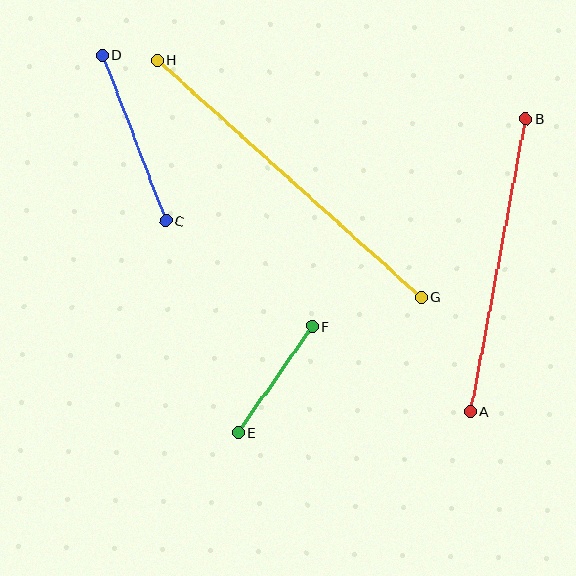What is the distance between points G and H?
The distance is approximately 354 pixels.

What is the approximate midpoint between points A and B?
The midpoint is at approximately (498, 265) pixels.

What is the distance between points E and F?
The distance is approximately 130 pixels.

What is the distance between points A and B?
The distance is approximately 298 pixels.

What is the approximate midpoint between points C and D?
The midpoint is at approximately (134, 138) pixels.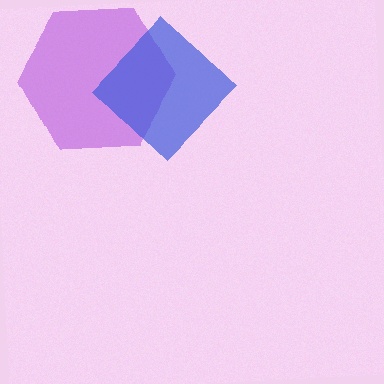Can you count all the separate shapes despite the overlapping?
Yes, there are 2 separate shapes.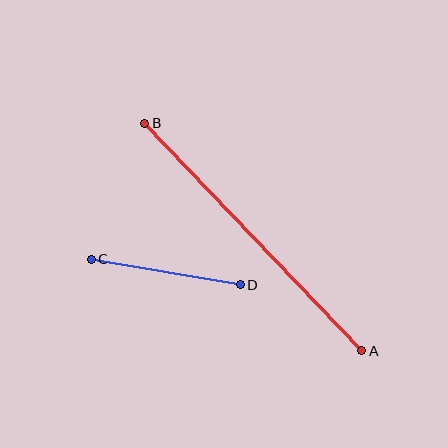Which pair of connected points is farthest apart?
Points A and B are farthest apart.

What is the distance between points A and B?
The distance is approximately 314 pixels.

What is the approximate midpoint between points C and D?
The midpoint is at approximately (166, 272) pixels.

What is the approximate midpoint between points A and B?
The midpoint is at approximately (253, 237) pixels.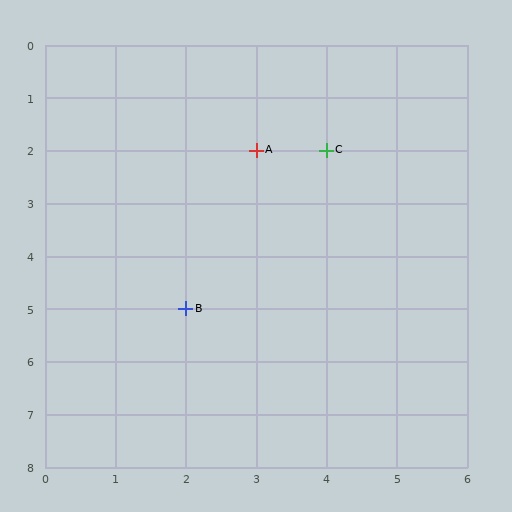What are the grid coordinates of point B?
Point B is at grid coordinates (2, 5).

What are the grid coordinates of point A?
Point A is at grid coordinates (3, 2).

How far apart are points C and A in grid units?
Points C and A are 1 column apart.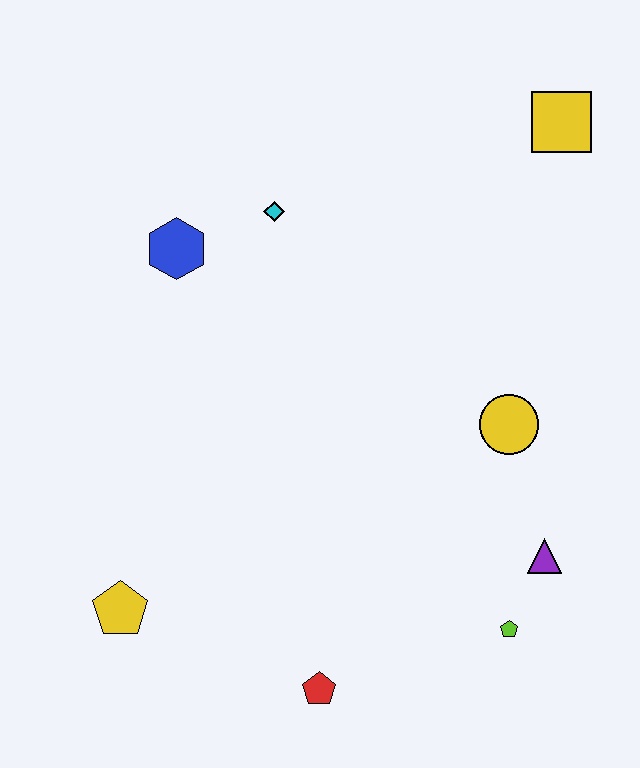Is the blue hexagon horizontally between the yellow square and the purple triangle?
No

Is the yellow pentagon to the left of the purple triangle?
Yes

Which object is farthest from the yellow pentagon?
The yellow square is farthest from the yellow pentagon.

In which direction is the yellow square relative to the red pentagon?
The yellow square is above the red pentagon.